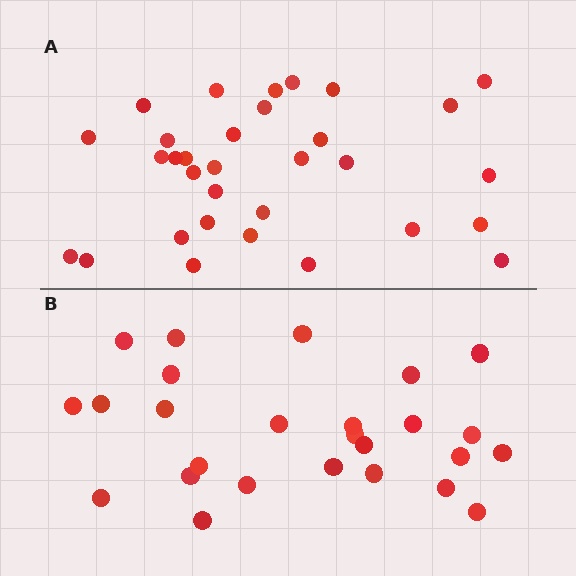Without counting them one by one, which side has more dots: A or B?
Region A (the top region) has more dots.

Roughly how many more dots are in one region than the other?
Region A has about 6 more dots than region B.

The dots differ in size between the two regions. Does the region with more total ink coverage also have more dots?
No. Region B has more total ink coverage because its dots are larger, but region A actually contains more individual dots. Total area can be misleading — the number of items is what matters here.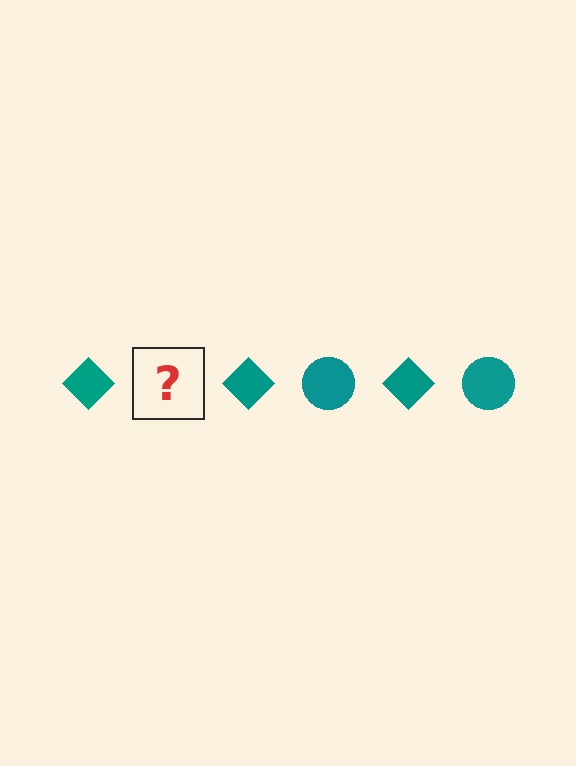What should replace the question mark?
The question mark should be replaced with a teal circle.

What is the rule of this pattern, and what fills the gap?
The rule is that the pattern cycles through diamond, circle shapes in teal. The gap should be filled with a teal circle.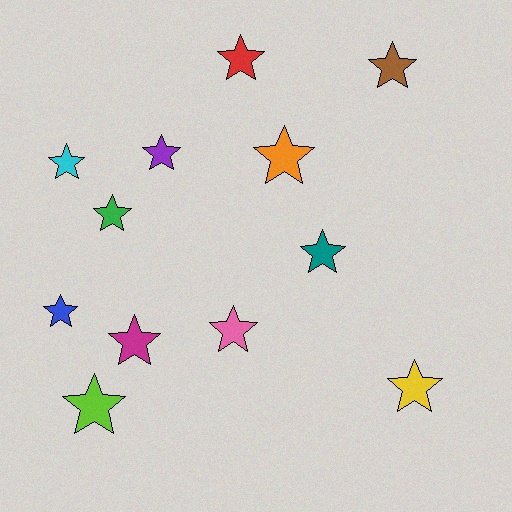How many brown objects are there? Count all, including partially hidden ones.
There is 1 brown object.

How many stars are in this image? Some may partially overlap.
There are 12 stars.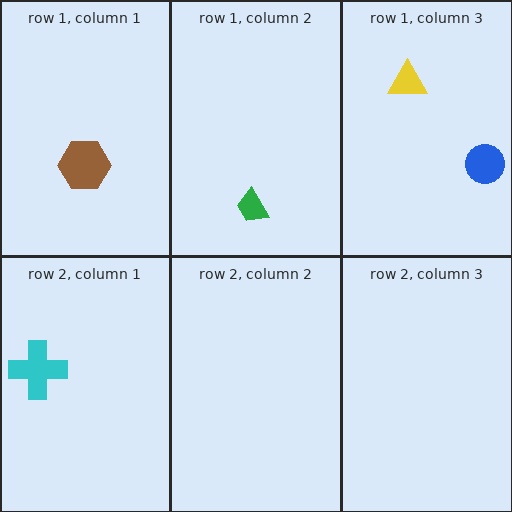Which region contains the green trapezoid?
The row 1, column 2 region.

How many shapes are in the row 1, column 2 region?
1.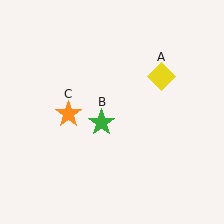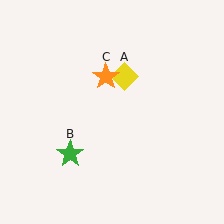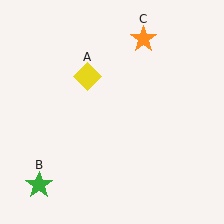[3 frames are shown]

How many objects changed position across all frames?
3 objects changed position: yellow diamond (object A), green star (object B), orange star (object C).